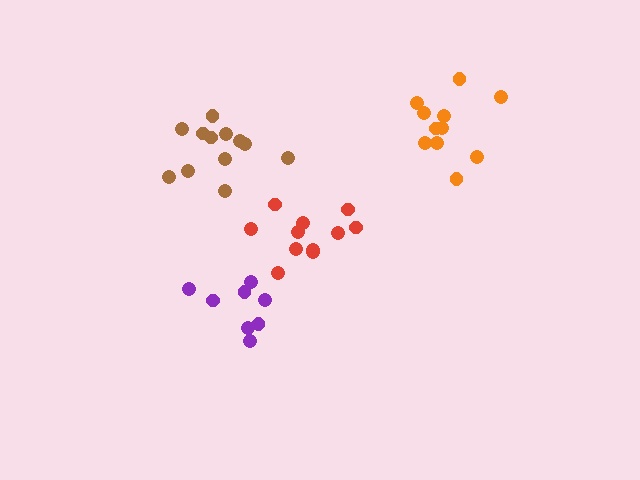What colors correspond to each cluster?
The clusters are colored: orange, purple, red, brown.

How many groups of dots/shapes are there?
There are 4 groups.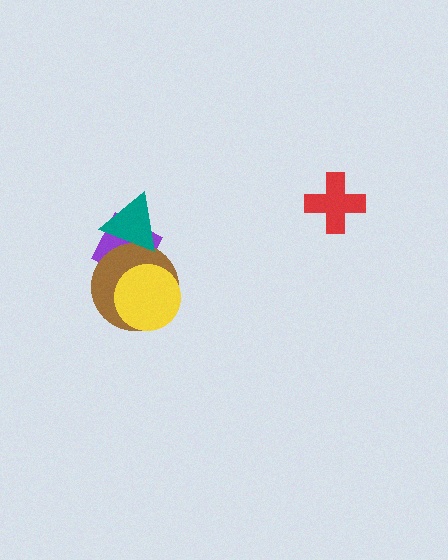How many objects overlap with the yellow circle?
1 object overlaps with the yellow circle.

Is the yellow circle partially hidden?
No, no other shape covers it.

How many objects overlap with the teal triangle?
2 objects overlap with the teal triangle.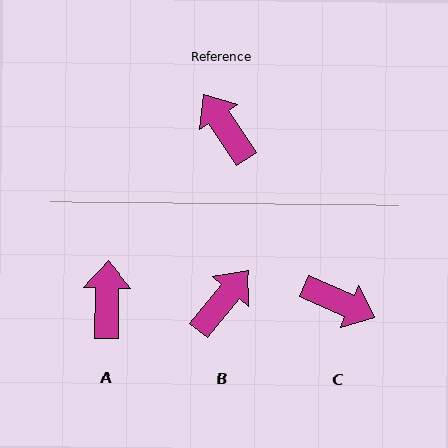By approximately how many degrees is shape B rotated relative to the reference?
Approximately 73 degrees clockwise.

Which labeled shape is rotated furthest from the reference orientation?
C, about 148 degrees away.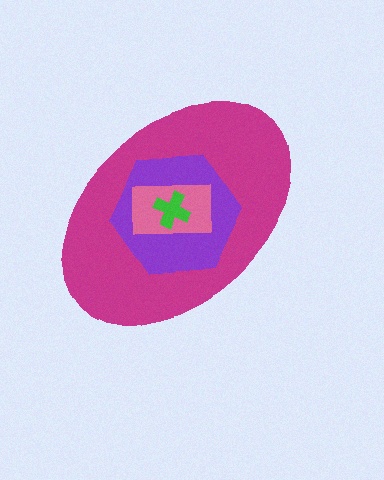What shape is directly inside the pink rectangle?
The green cross.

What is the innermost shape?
The green cross.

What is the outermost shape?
The magenta ellipse.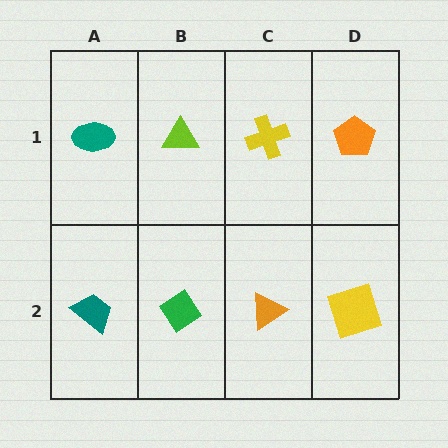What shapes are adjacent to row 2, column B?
A lime triangle (row 1, column B), a teal trapezoid (row 2, column A), an orange triangle (row 2, column C).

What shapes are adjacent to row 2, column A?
A teal ellipse (row 1, column A), a green diamond (row 2, column B).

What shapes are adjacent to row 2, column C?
A yellow cross (row 1, column C), a green diamond (row 2, column B), a yellow square (row 2, column D).